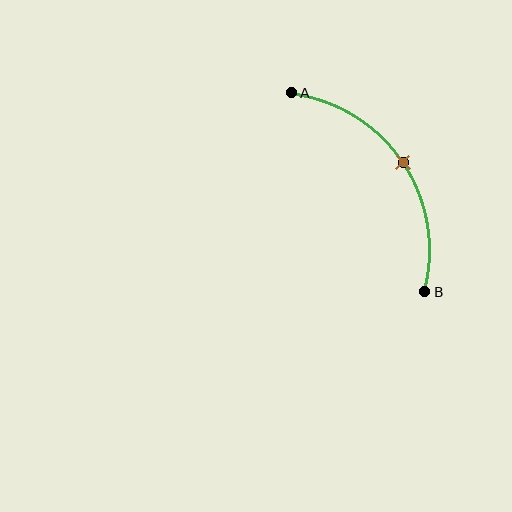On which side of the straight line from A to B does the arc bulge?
The arc bulges above and to the right of the straight line connecting A and B.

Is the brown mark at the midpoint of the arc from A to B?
Yes. The brown mark lies on the arc at equal arc-length from both A and B — it is the arc midpoint.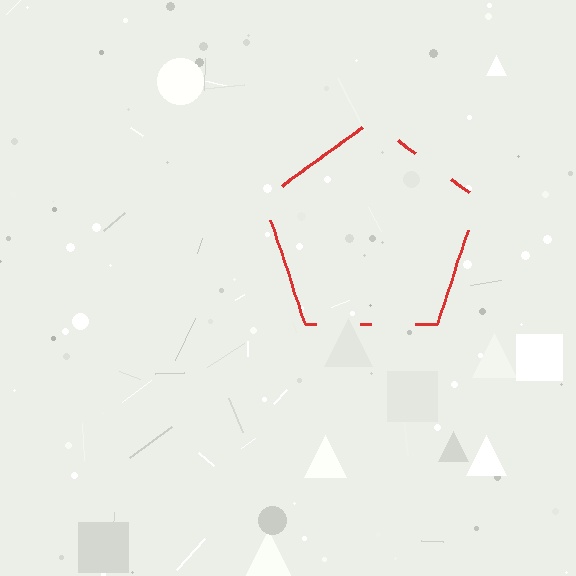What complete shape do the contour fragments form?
The contour fragments form a pentagon.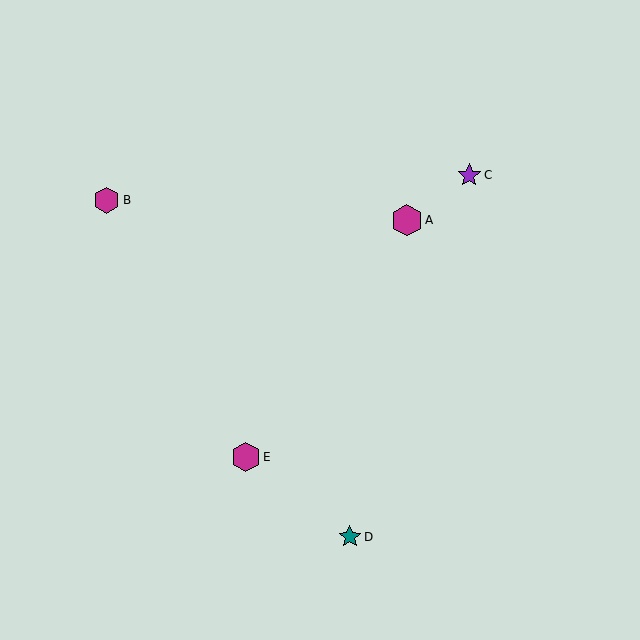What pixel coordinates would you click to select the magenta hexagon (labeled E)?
Click at (246, 457) to select the magenta hexagon E.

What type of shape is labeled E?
Shape E is a magenta hexagon.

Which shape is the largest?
The magenta hexagon (labeled A) is the largest.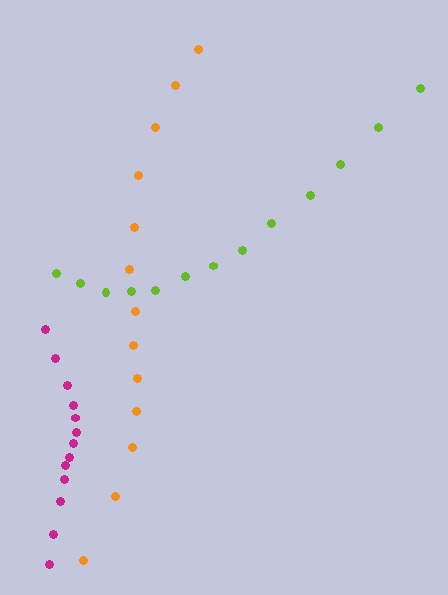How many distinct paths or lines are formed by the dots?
There are 3 distinct paths.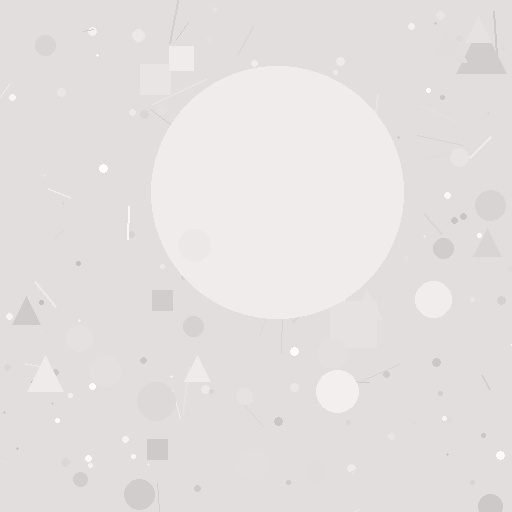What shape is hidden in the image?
A circle is hidden in the image.